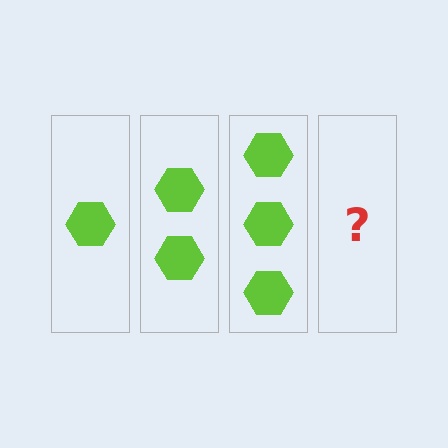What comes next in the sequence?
The next element should be 4 hexagons.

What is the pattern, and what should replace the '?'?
The pattern is that each step adds one more hexagon. The '?' should be 4 hexagons.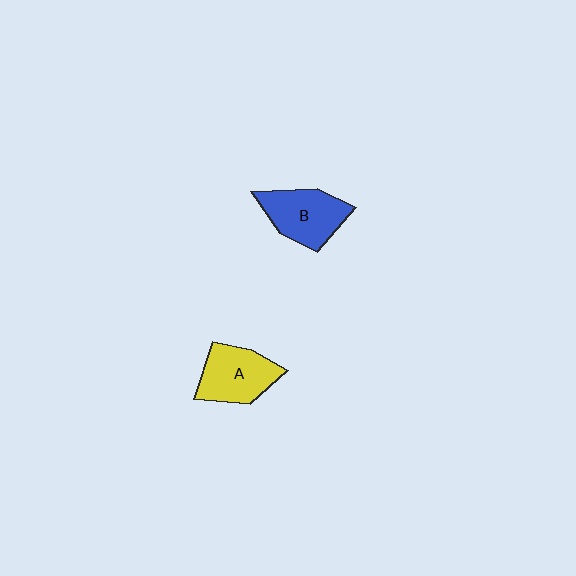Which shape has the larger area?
Shape B (blue).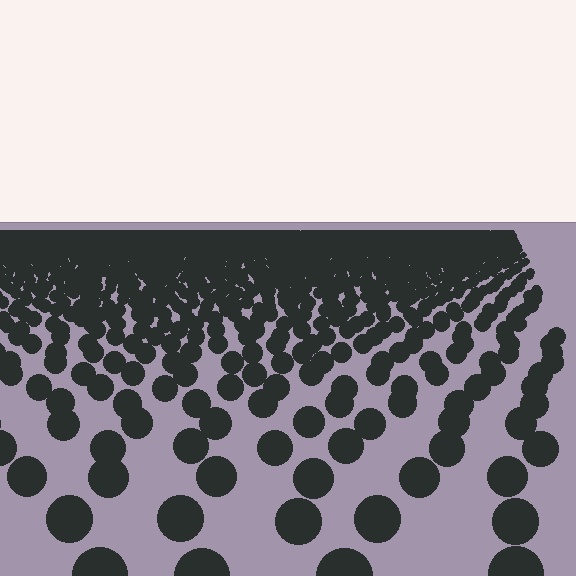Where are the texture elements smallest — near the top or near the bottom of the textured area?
Near the top.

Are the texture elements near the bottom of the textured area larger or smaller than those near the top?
Larger. Near the bottom, elements are closer to the viewer and appear at a bigger on-screen size.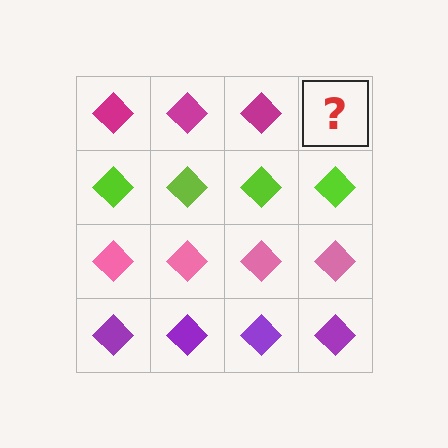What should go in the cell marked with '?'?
The missing cell should contain a magenta diamond.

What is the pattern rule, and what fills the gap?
The rule is that each row has a consistent color. The gap should be filled with a magenta diamond.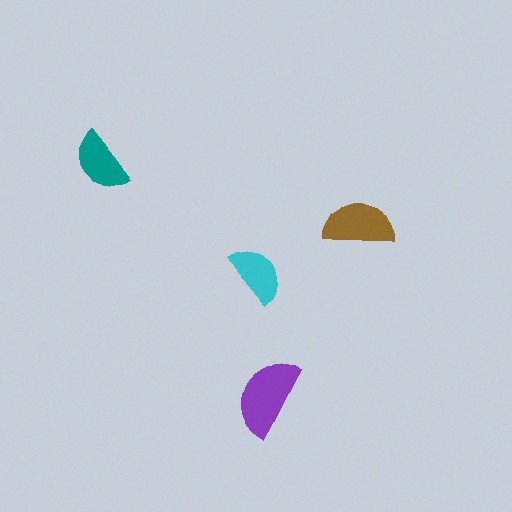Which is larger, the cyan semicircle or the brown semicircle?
The brown one.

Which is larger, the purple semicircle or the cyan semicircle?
The purple one.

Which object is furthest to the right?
The brown semicircle is rightmost.